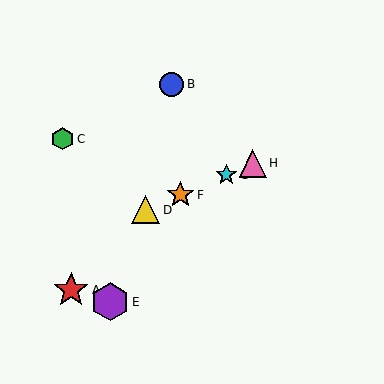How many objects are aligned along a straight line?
4 objects (D, F, G, H) are aligned along a straight line.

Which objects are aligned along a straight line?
Objects D, F, G, H are aligned along a straight line.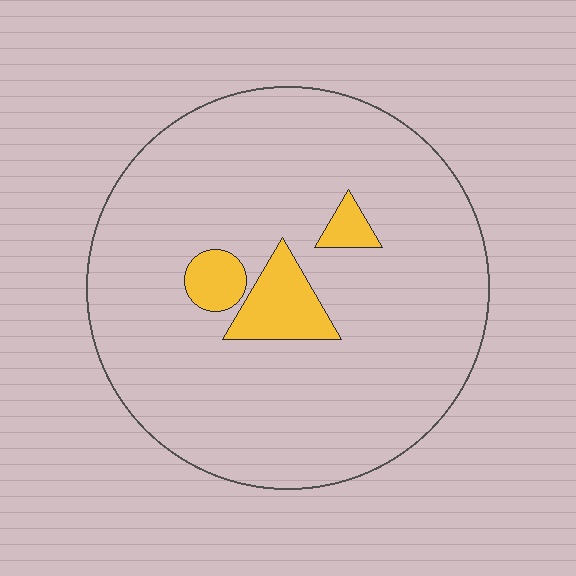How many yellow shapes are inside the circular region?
3.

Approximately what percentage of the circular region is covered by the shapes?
Approximately 10%.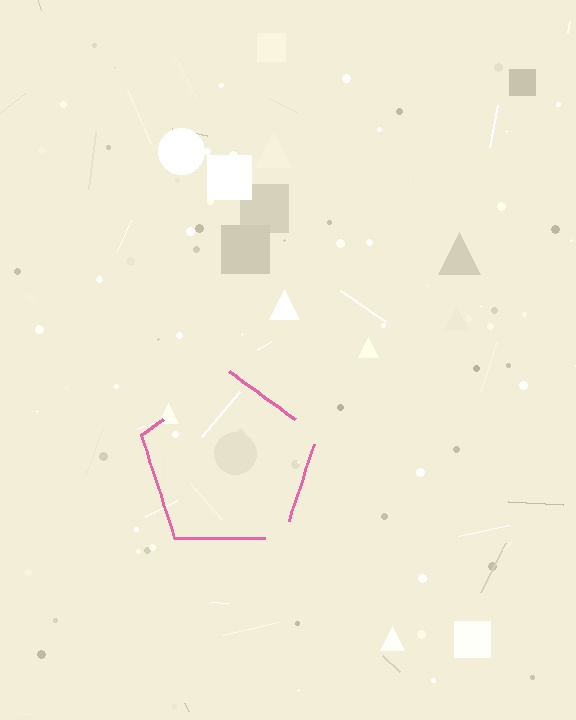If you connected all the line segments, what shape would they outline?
They would outline a pentagon.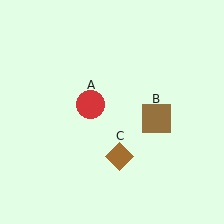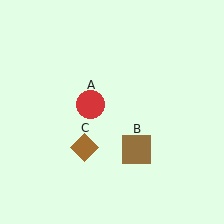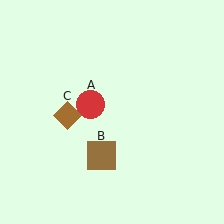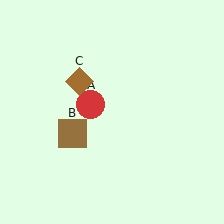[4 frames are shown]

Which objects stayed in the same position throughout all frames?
Red circle (object A) remained stationary.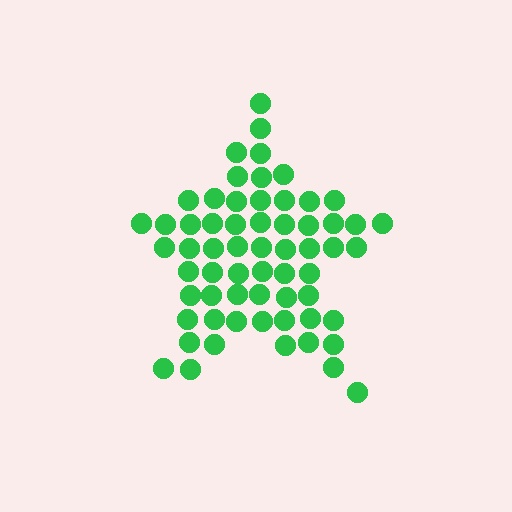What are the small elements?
The small elements are circles.